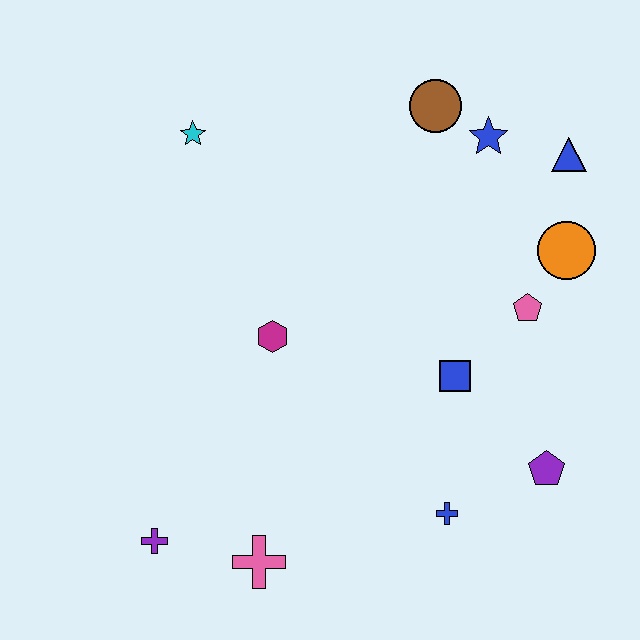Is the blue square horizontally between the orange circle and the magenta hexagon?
Yes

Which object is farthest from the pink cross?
The blue triangle is farthest from the pink cross.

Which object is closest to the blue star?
The brown circle is closest to the blue star.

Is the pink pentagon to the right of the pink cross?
Yes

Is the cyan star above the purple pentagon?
Yes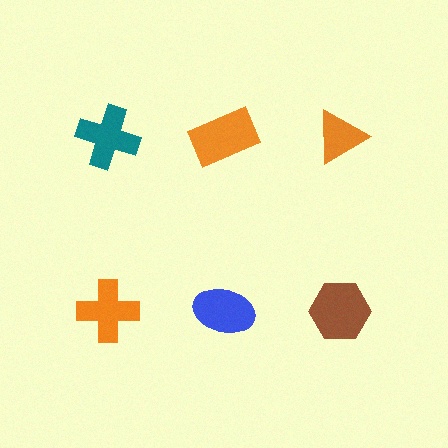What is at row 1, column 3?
An orange triangle.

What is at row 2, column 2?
A blue ellipse.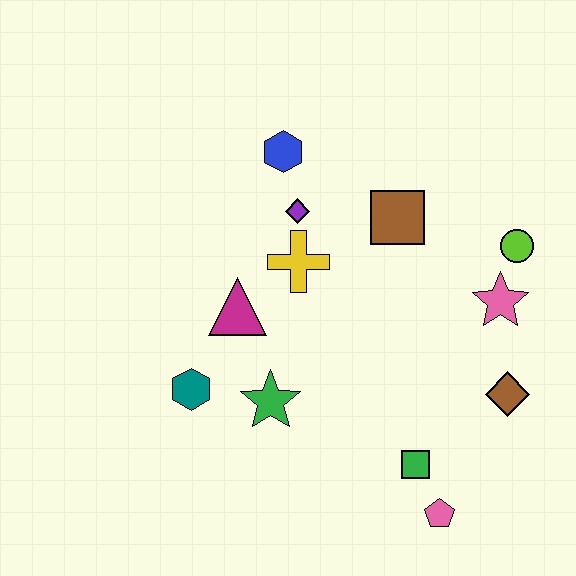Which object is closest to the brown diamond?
The pink star is closest to the brown diamond.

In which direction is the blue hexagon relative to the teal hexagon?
The blue hexagon is above the teal hexagon.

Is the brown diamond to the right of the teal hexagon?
Yes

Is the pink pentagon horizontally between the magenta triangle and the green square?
No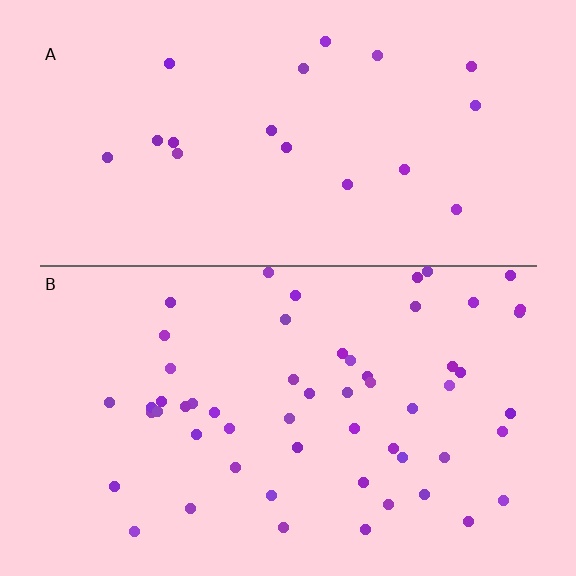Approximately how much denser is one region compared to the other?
Approximately 3.0× — region B over region A.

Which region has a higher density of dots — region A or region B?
B (the bottom).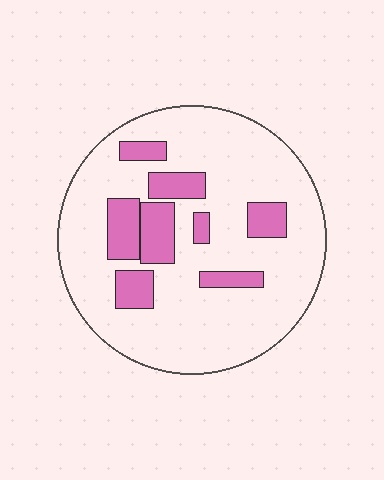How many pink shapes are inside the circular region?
8.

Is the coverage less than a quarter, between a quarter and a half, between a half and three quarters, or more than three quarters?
Less than a quarter.